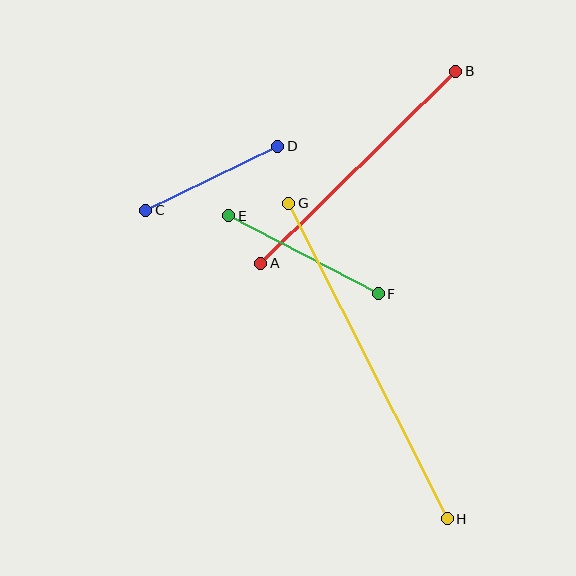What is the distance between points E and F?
The distance is approximately 169 pixels.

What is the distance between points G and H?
The distance is approximately 353 pixels.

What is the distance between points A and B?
The distance is approximately 274 pixels.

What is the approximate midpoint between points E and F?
The midpoint is at approximately (303, 255) pixels.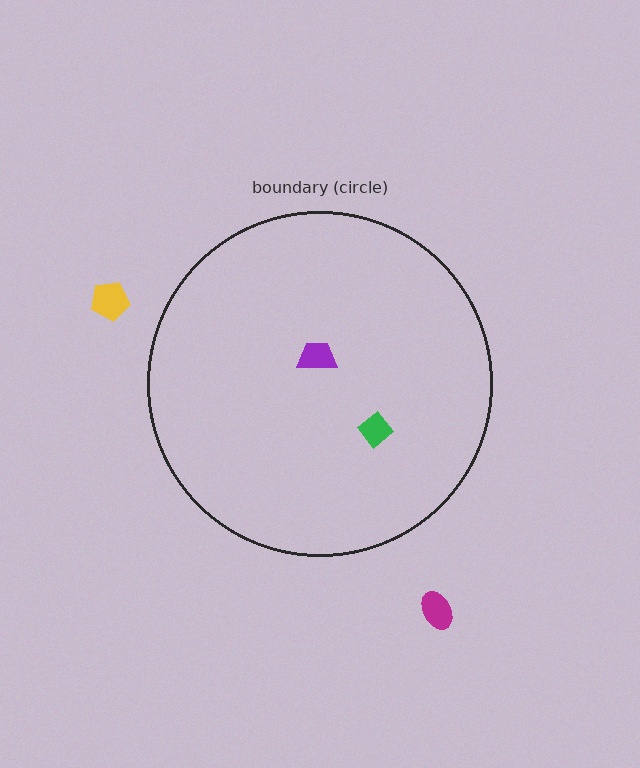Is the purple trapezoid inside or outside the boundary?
Inside.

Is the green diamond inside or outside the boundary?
Inside.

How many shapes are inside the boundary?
2 inside, 2 outside.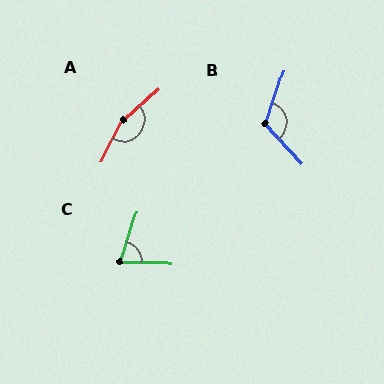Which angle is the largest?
A, at approximately 158 degrees.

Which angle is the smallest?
C, at approximately 73 degrees.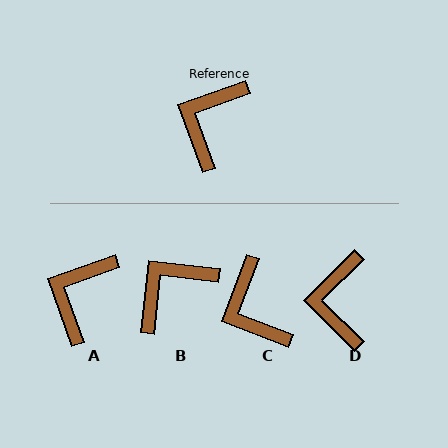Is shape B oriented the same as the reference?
No, it is off by about 26 degrees.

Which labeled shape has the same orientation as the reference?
A.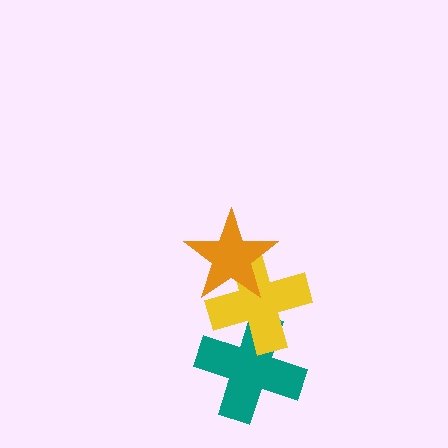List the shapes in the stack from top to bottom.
From top to bottom: the orange star, the yellow cross, the teal cross.